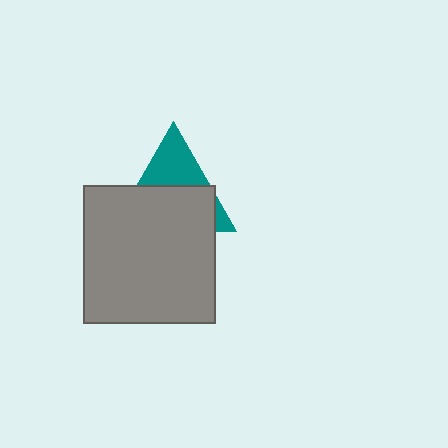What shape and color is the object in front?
The object in front is a gray rectangle.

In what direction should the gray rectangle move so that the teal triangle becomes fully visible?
The gray rectangle should move down. That is the shortest direction to clear the overlap and leave the teal triangle fully visible.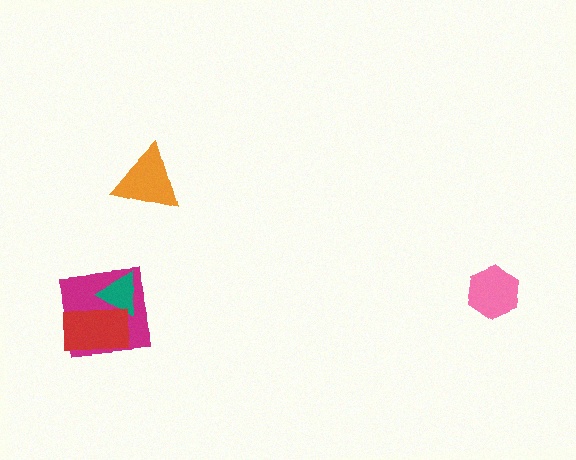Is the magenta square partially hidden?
Yes, it is partially covered by another shape.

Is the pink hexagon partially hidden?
No, no other shape covers it.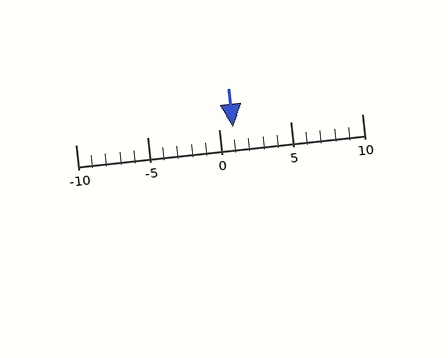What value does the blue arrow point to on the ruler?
The blue arrow points to approximately 1.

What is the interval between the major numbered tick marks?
The major tick marks are spaced 5 units apart.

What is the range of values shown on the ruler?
The ruler shows values from -10 to 10.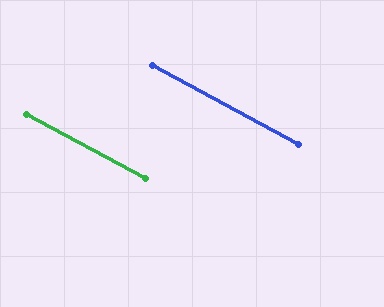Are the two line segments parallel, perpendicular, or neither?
Parallel — their directions differ by only 0.1°.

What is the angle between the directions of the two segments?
Approximately 0 degrees.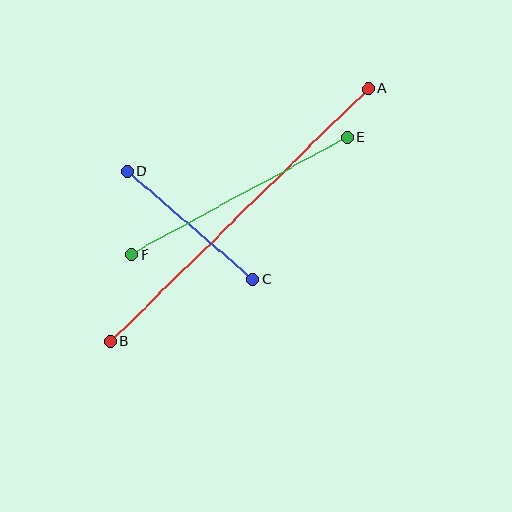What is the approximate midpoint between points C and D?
The midpoint is at approximately (190, 225) pixels.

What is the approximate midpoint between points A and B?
The midpoint is at approximately (239, 215) pixels.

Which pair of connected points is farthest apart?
Points A and B are farthest apart.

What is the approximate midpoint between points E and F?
The midpoint is at approximately (240, 196) pixels.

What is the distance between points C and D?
The distance is approximately 166 pixels.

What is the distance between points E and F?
The distance is approximately 246 pixels.